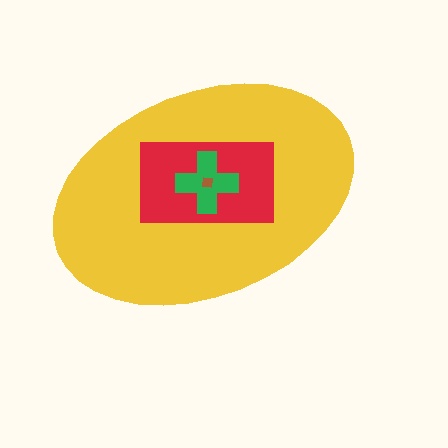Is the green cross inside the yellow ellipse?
Yes.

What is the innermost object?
The brown square.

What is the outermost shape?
The yellow ellipse.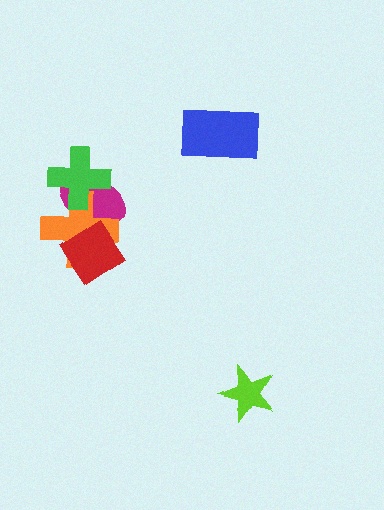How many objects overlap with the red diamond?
2 objects overlap with the red diamond.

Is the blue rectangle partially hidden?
No, no other shape covers it.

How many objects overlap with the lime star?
0 objects overlap with the lime star.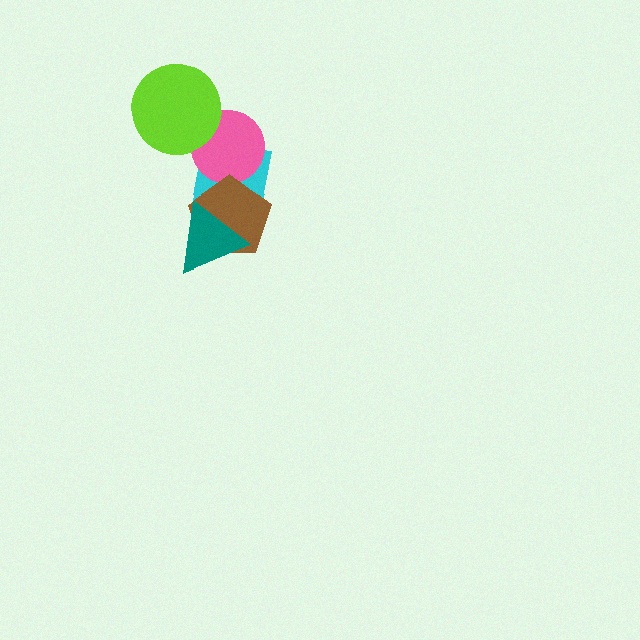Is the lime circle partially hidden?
No, no other shape covers it.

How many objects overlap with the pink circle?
3 objects overlap with the pink circle.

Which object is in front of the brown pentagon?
The teal triangle is in front of the brown pentagon.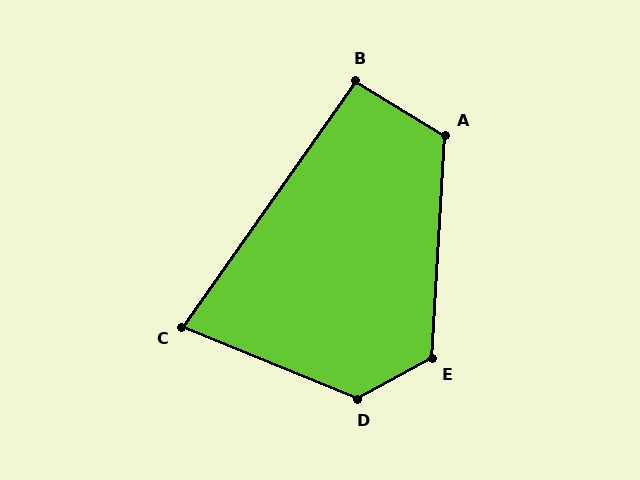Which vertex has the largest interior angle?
D, at approximately 129 degrees.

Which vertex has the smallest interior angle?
C, at approximately 77 degrees.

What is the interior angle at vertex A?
Approximately 118 degrees (obtuse).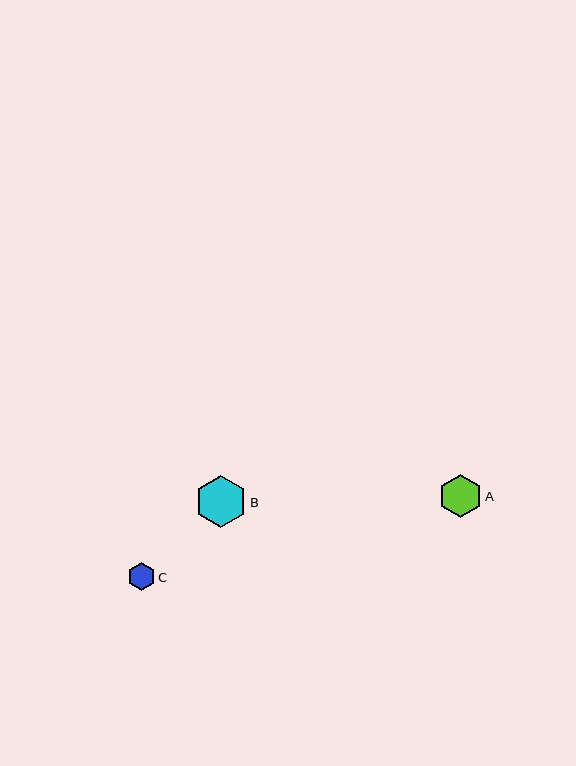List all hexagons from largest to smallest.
From largest to smallest: B, A, C.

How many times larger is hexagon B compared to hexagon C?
Hexagon B is approximately 1.9 times the size of hexagon C.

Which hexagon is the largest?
Hexagon B is the largest with a size of approximately 52 pixels.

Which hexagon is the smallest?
Hexagon C is the smallest with a size of approximately 28 pixels.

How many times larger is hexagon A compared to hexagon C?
Hexagon A is approximately 1.6 times the size of hexagon C.